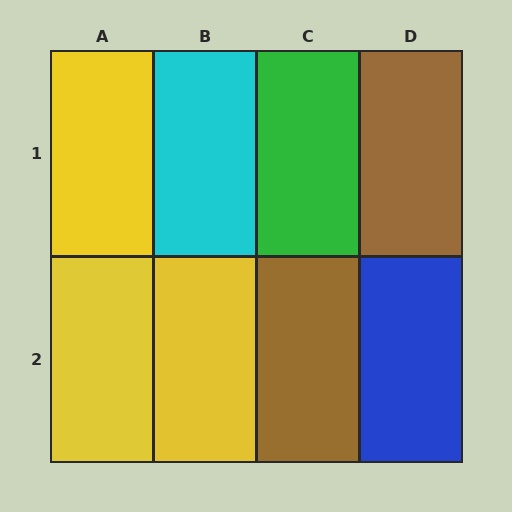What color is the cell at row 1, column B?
Cyan.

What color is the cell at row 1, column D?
Brown.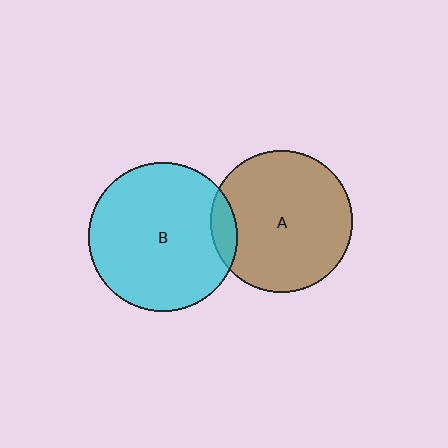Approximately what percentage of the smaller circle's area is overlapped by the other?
Approximately 10%.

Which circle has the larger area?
Circle B (cyan).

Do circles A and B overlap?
Yes.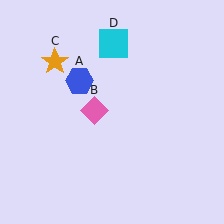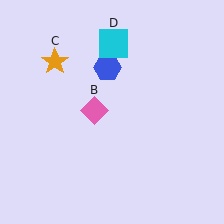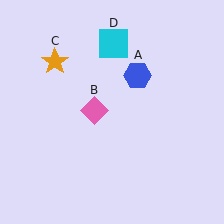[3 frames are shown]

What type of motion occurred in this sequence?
The blue hexagon (object A) rotated clockwise around the center of the scene.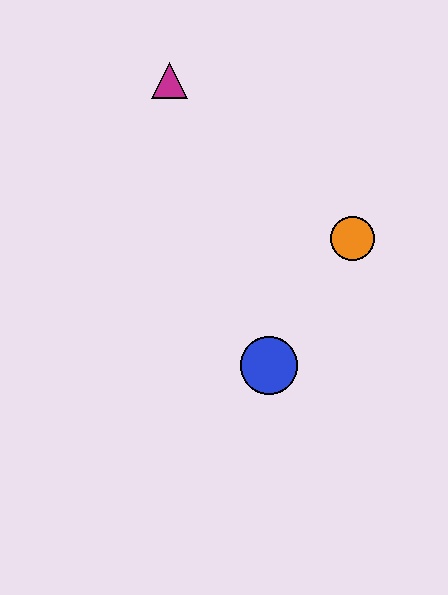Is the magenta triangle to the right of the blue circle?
No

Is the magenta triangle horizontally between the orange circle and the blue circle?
No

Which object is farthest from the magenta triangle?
The blue circle is farthest from the magenta triangle.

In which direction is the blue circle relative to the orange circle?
The blue circle is below the orange circle.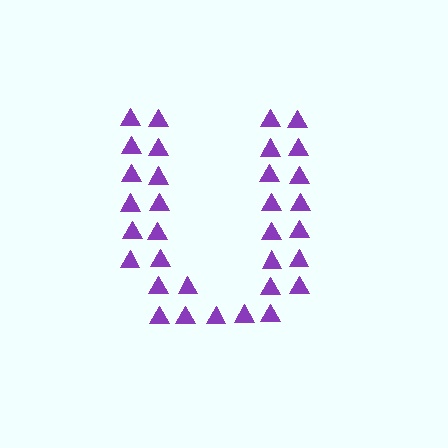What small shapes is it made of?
It is made of small triangles.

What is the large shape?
The large shape is the letter U.